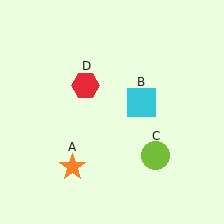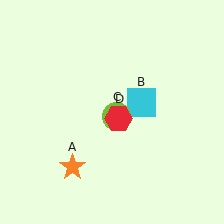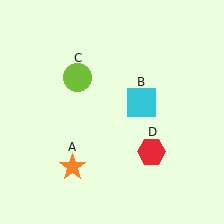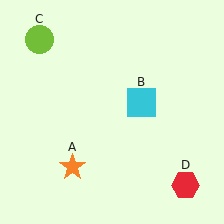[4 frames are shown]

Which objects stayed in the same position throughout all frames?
Orange star (object A) and cyan square (object B) remained stationary.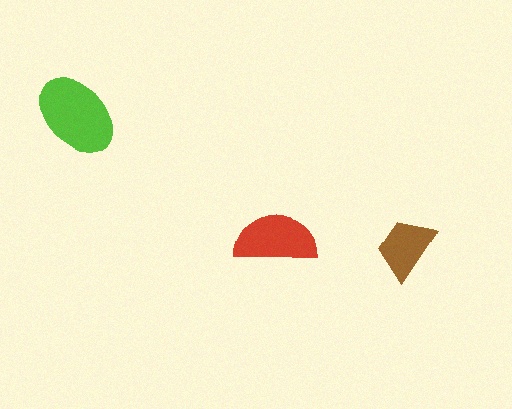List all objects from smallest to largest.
The brown trapezoid, the red semicircle, the lime ellipse.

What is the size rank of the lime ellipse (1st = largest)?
1st.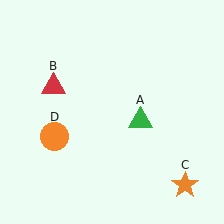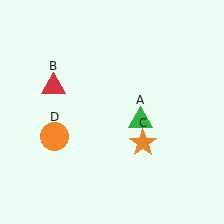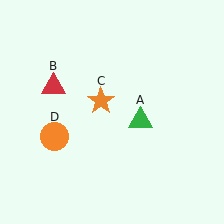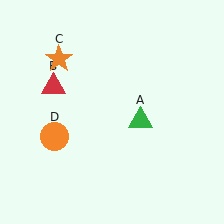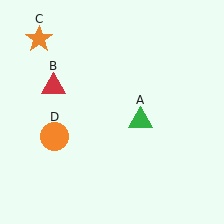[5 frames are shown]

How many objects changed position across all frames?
1 object changed position: orange star (object C).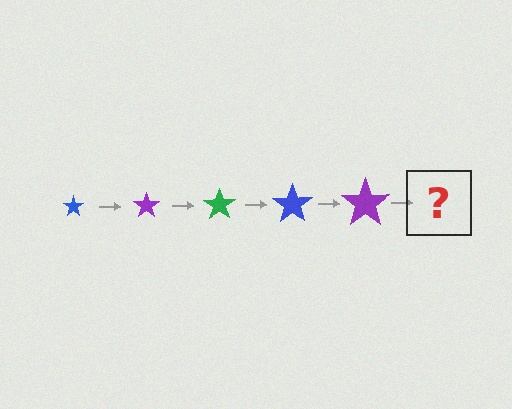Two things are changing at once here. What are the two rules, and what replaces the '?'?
The two rules are that the star grows larger each step and the color cycles through blue, purple, and green. The '?' should be a green star, larger than the previous one.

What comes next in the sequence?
The next element should be a green star, larger than the previous one.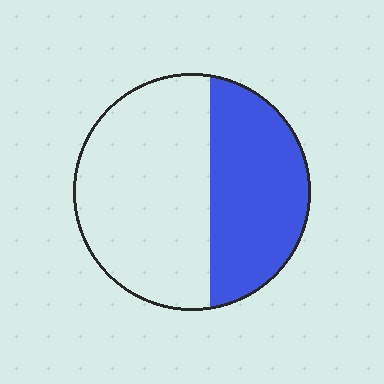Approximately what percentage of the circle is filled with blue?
Approximately 40%.